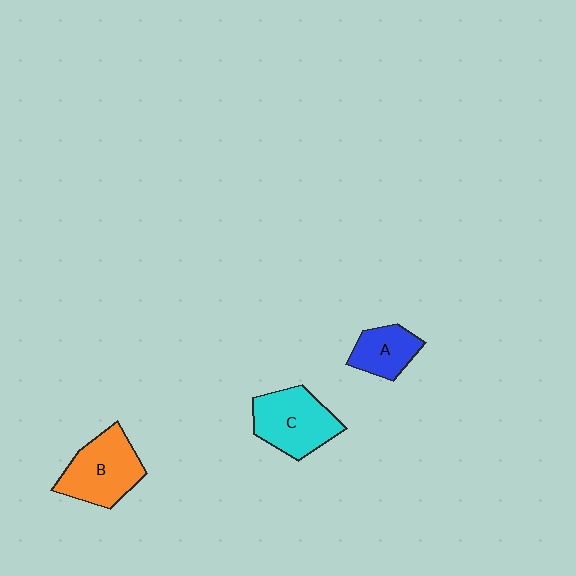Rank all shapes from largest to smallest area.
From largest to smallest: B (orange), C (cyan), A (blue).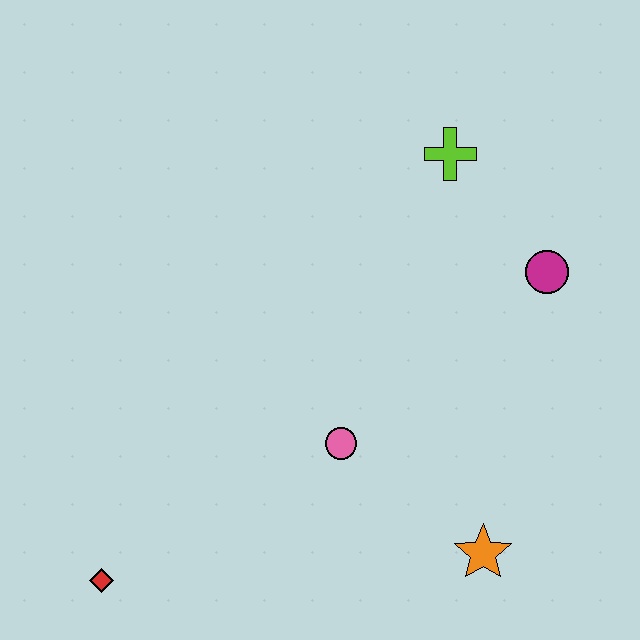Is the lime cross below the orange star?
No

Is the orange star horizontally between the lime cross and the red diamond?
No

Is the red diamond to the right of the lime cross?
No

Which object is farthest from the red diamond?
The lime cross is farthest from the red diamond.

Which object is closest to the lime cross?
The magenta circle is closest to the lime cross.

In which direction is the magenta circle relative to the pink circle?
The magenta circle is to the right of the pink circle.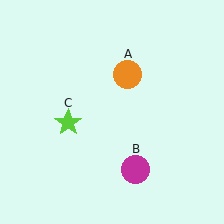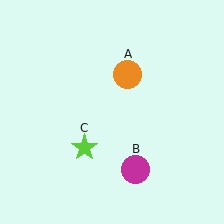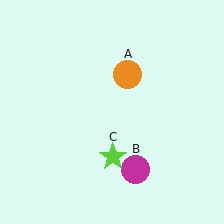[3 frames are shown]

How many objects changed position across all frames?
1 object changed position: lime star (object C).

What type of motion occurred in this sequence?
The lime star (object C) rotated counterclockwise around the center of the scene.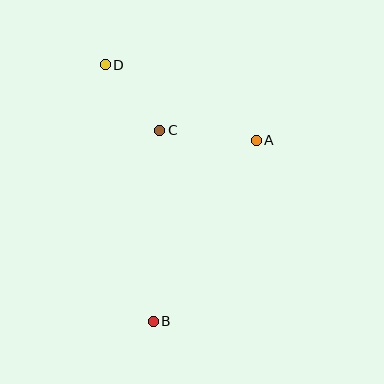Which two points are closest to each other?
Points C and D are closest to each other.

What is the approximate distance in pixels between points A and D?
The distance between A and D is approximately 169 pixels.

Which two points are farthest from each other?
Points B and D are farthest from each other.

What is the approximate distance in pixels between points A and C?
The distance between A and C is approximately 97 pixels.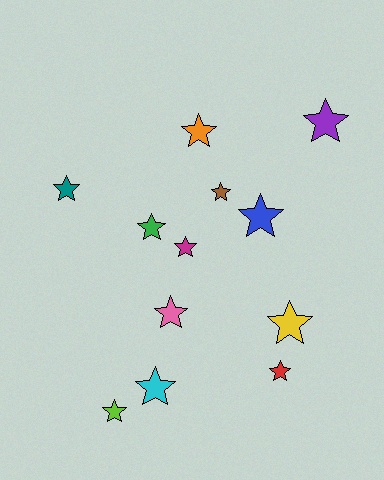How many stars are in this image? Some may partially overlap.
There are 12 stars.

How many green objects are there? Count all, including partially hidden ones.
There is 1 green object.